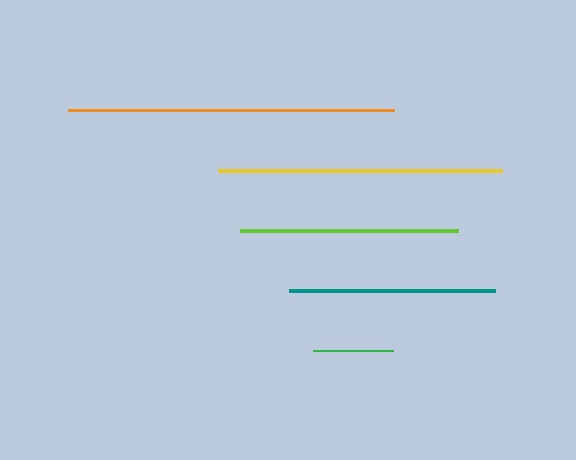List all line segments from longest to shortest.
From longest to shortest: orange, yellow, lime, teal, green.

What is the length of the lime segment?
The lime segment is approximately 217 pixels long.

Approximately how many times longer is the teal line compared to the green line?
The teal line is approximately 2.6 times the length of the green line.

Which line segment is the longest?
The orange line is the longest at approximately 326 pixels.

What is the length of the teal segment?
The teal segment is approximately 206 pixels long.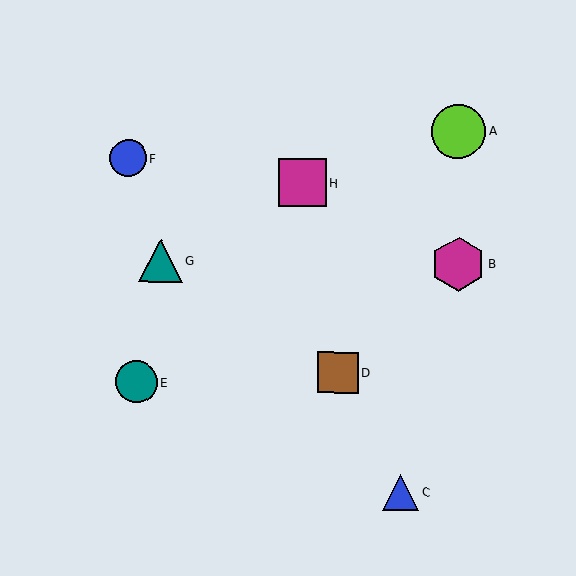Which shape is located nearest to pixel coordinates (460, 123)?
The lime circle (labeled A) at (458, 131) is nearest to that location.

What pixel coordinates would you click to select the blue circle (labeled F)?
Click at (129, 158) to select the blue circle F.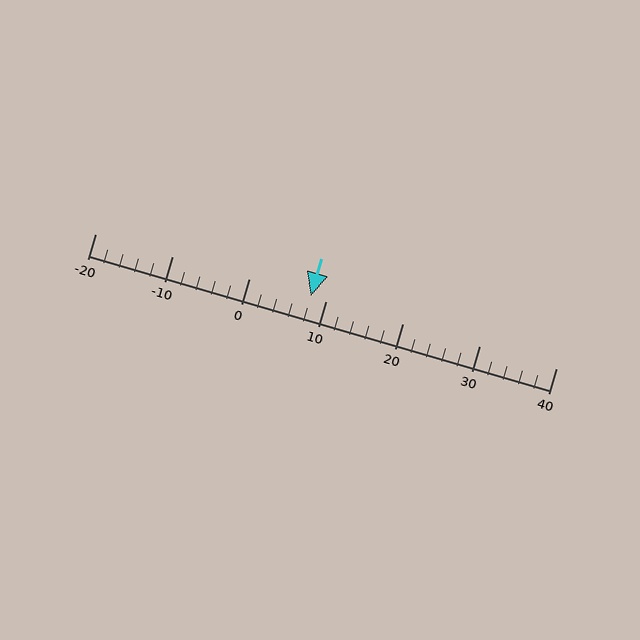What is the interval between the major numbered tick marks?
The major tick marks are spaced 10 units apart.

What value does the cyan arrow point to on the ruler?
The cyan arrow points to approximately 8.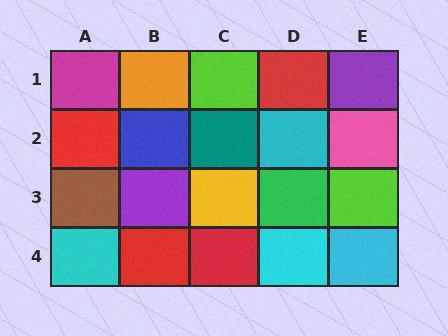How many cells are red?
4 cells are red.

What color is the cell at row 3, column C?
Yellow.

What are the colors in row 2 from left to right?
Red, blue, teal, cyan, pink.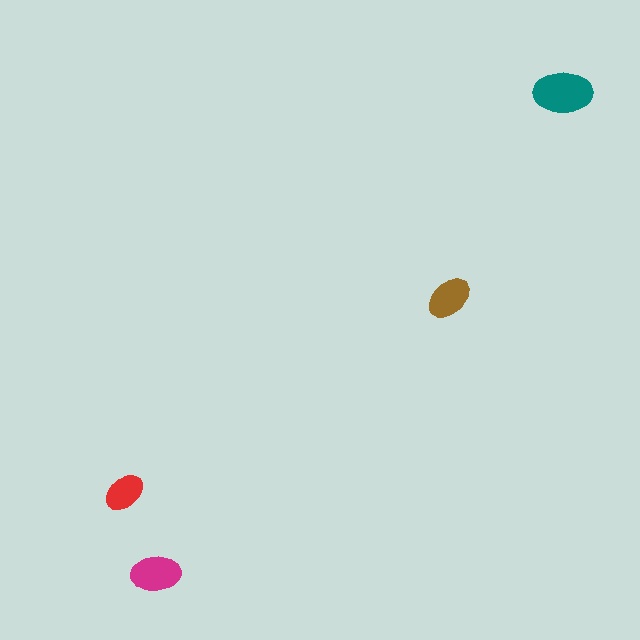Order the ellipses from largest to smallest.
the teal one, the magenta one, the brown one, the red one.